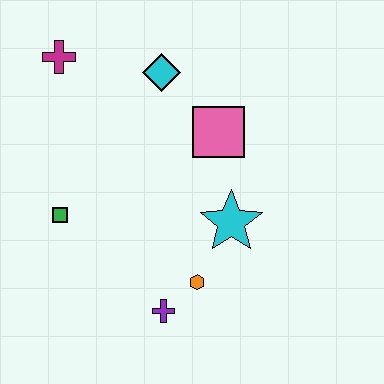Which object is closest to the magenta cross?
The cyan diamond is closest to the magenta cross.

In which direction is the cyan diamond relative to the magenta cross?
The cyan diamond is to the right of the magenta cross.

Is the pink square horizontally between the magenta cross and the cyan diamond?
No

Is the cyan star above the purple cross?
Yes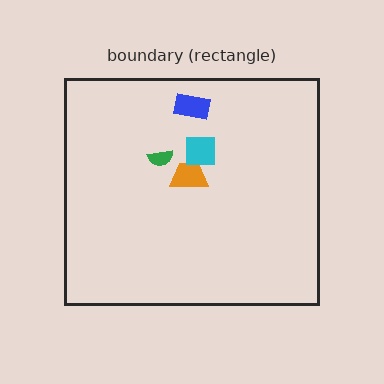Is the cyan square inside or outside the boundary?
Inside.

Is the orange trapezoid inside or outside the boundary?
Inside.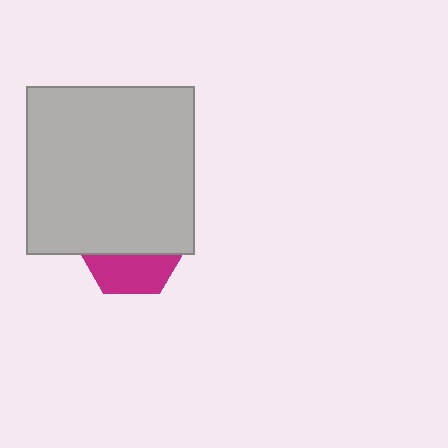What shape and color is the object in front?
The object in front is a light gray square.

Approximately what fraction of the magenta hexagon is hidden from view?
Roughly 64% of the magenta hexagon is hidden behind the light gray square.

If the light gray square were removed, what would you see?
You would see the complete magenta hexagon.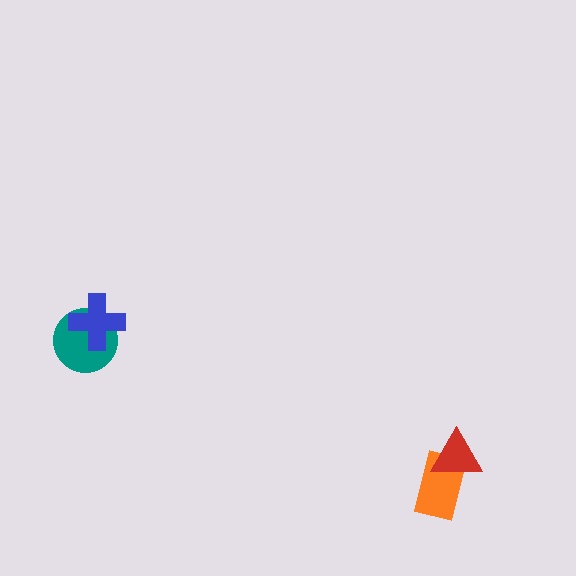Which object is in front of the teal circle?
The blue cross is in front of the teal circle.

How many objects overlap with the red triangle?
1 object overlaps with the red triangle.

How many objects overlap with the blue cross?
1 object overlaps with the blue cross.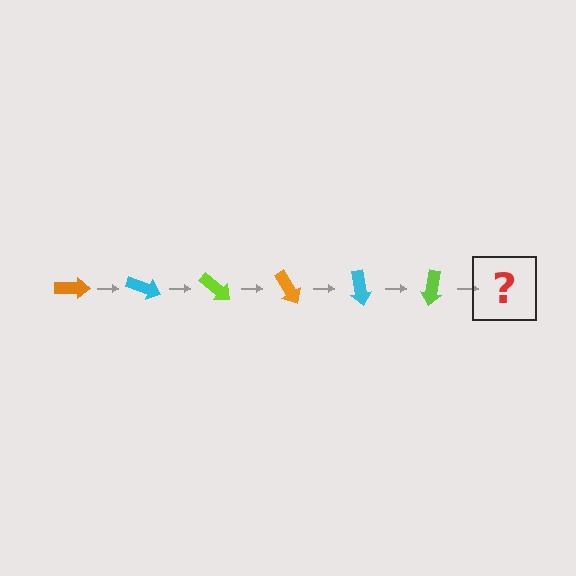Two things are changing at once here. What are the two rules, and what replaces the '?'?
The two rules are that it rotates 20 degrees each step and the color cycles through orange, cyan, and lime. The '?' should be an orange arrow, rotated 120 degrees from the start.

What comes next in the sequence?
The next element should be an orange arrow, rotated 120 degrees from the start.